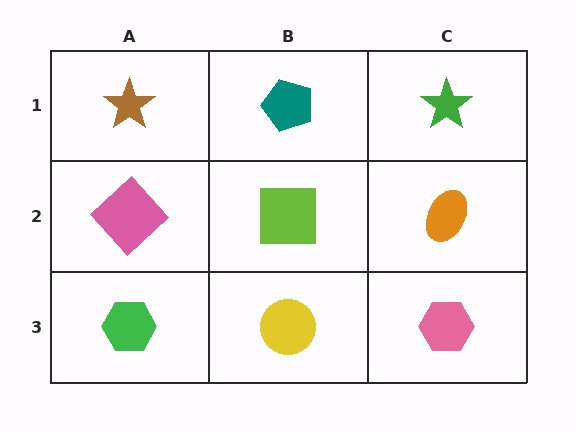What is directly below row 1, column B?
A lime square.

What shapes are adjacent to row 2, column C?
A green star (row 1, column C), a pink hexagon (row 3, column C), a lime square (row 2, column B).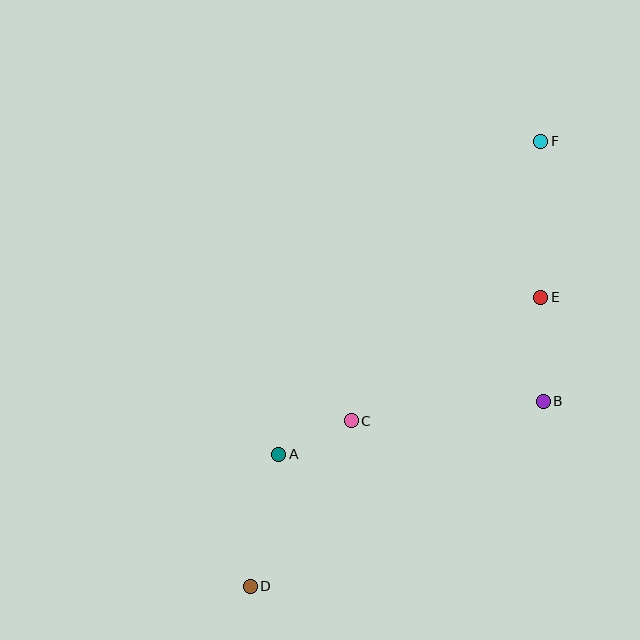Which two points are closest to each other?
Points A and C are closest to each other.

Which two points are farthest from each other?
Points D and F are farthest from each other.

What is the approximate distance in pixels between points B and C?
The distance between B and C is approximately 193 pixels.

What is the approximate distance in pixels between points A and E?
The distance between A and E is approximately 306 pixels.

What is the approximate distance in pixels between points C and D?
The distance between C and D is approximately 194 pixels.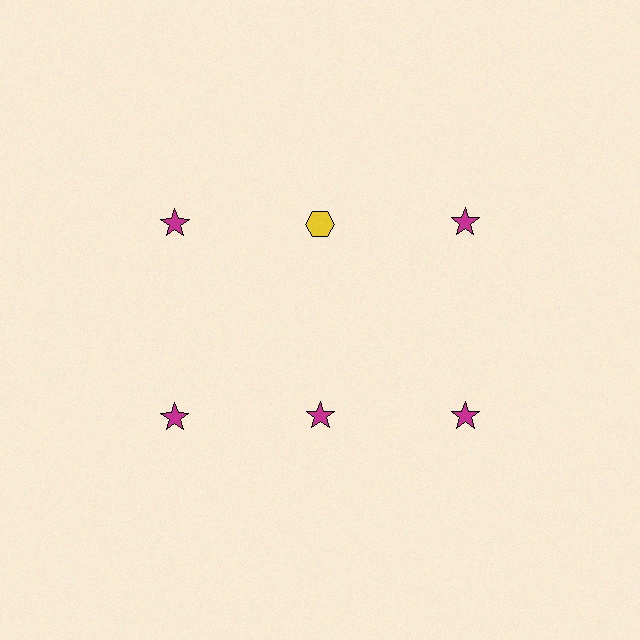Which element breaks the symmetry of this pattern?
The yellow hexagon in the top row, second from left column breaks the symmetry. All other shapes are magenta stars.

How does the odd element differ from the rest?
It differs in both color (yellow instead of magenta) and shape (hexagon instead of star).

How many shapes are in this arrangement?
There are 6 shapes arranged in a grid pattern.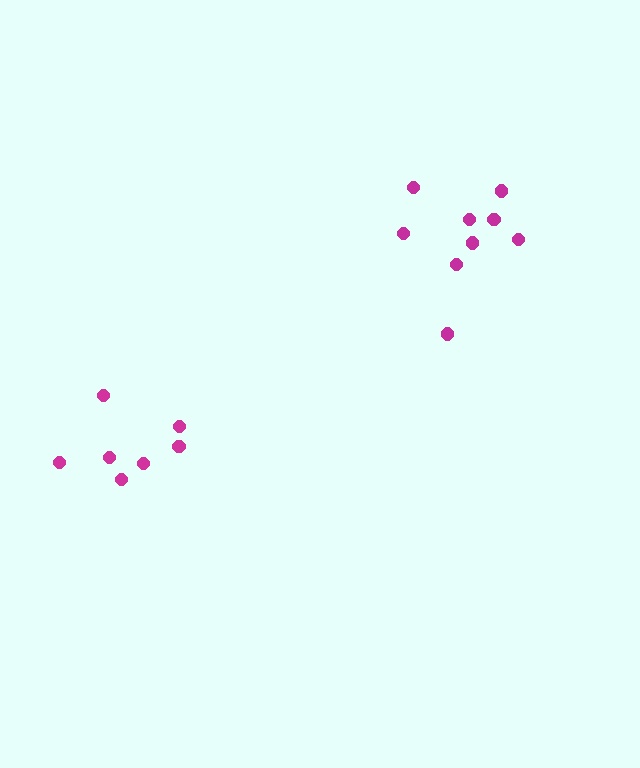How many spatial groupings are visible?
There are 2 spatial groupings.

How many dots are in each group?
Group 1: 9 dots, Group 2: 7 dots (16 total).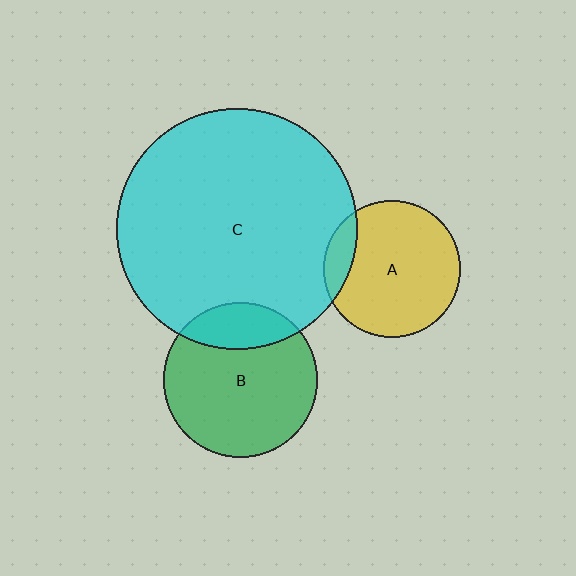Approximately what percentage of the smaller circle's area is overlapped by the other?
Approximately 20%.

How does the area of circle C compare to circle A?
Approximately 3.1 times.